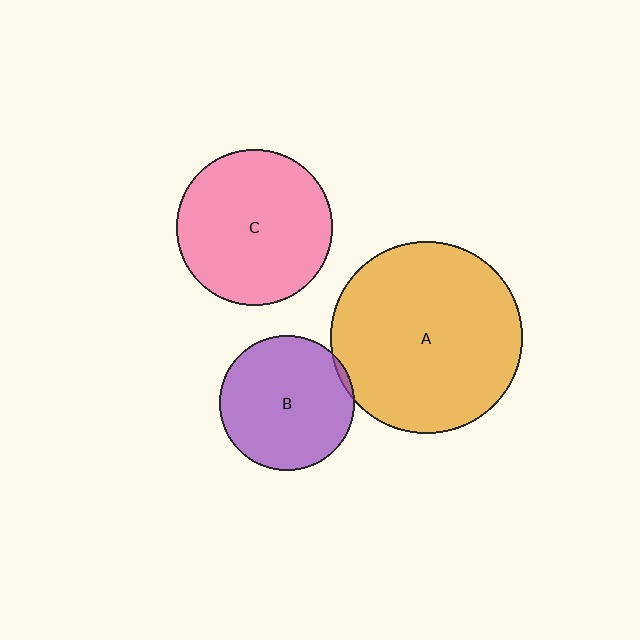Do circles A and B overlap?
Yes.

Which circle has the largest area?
Circle A (orange).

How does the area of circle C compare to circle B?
Approximately 1.3 times.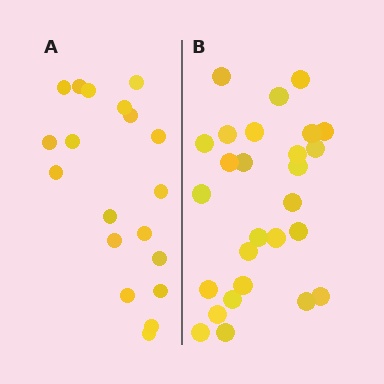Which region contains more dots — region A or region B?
Region B (the right region) has more dots.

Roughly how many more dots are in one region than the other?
Region B has roughly 8 or so more dots than region A.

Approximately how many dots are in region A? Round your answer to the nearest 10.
About 20 dots. (The exact count is 19, which rounds to 20.)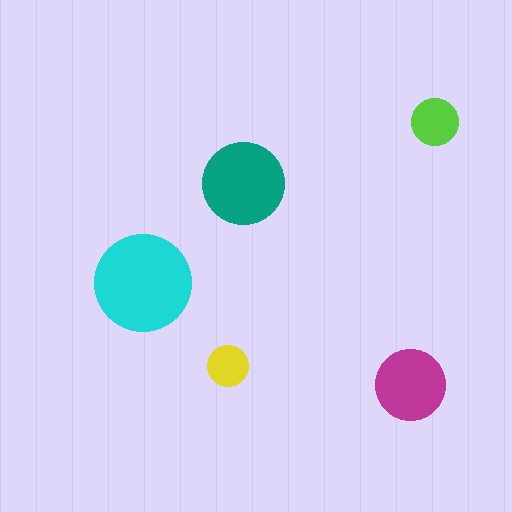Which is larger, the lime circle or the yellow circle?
The lime one.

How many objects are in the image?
There are 5 objects in the image.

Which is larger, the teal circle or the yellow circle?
The teal one.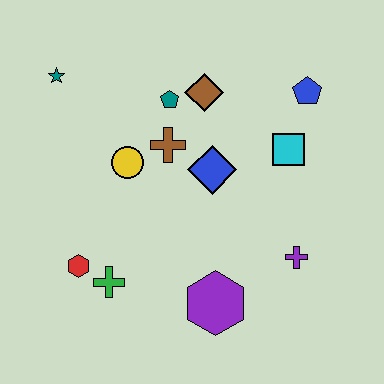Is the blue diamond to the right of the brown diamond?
Yes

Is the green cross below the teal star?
Yes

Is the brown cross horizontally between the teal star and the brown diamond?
Yes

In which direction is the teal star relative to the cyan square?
The teal star is to the left of the cyan square.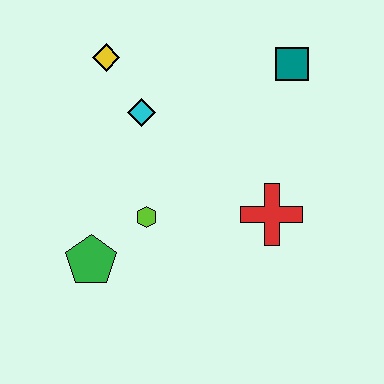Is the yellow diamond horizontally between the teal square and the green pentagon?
Yes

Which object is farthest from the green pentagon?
The teal square is farthest from the green pentagon.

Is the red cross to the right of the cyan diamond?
Yes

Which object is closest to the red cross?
The lime hexagon is closest to the red cross.